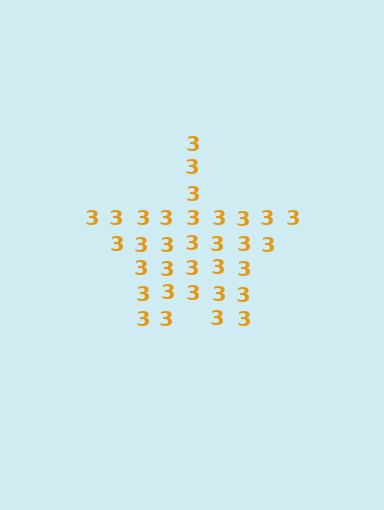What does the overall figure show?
The overall figure shows a star.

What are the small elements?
The small elements are digit 3's.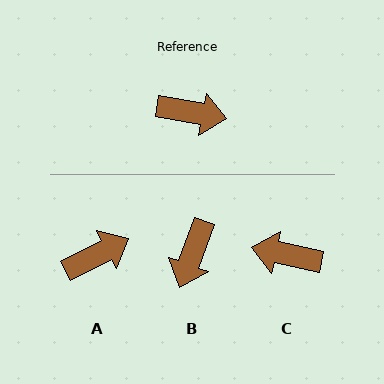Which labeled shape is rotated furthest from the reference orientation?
C, about 178 degrees away.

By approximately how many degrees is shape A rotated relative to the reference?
Approximately 38 degrees counter-clockwise.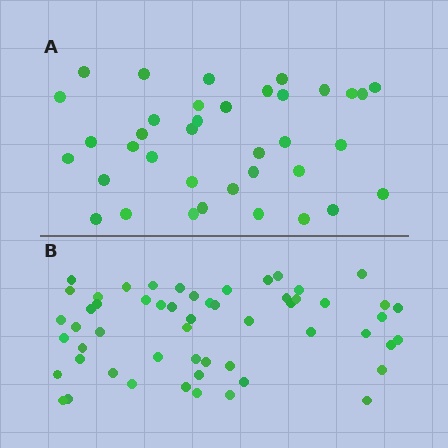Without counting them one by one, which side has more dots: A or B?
Region B (the bottom region) has more dots.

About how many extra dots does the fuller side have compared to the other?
Region B has approximately 20 more dots than region A.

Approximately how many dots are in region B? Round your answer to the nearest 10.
About 60 dots. (The exact count is 55, which rounds to 60.)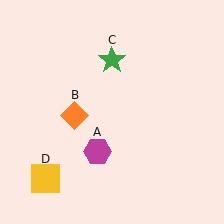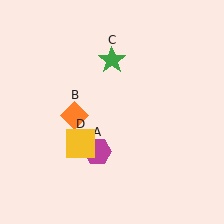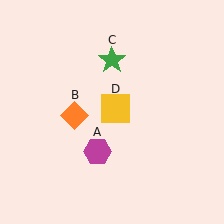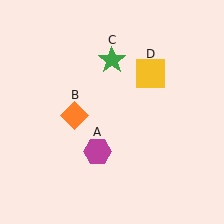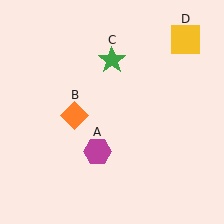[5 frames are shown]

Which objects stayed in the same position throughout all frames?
Magenta hexagon (object A) and orange diamond (object B) and green star (object C) remained stationary.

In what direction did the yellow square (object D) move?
The yellow square (object D) moved up and to the right.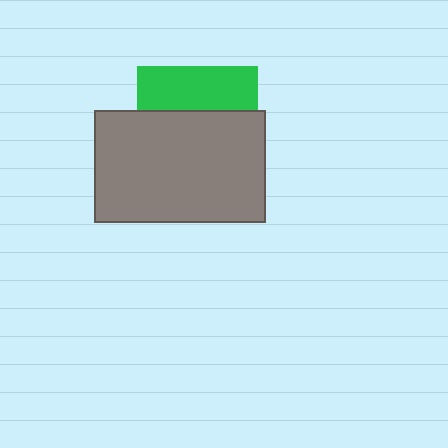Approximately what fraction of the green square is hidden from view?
Roughly 64% of the green square is hidden behind the gray rectangle.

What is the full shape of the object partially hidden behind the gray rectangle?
The partially hidden object is a green square.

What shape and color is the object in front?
The object in front is a gray rectangle.